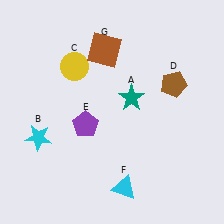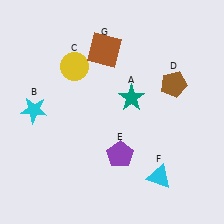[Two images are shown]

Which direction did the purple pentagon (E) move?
The purple pentagon (E) moved right.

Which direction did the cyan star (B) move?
The cyan star (B) moved up.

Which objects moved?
The objects that moved are: the cyan star (B), the purple pentagon (E), the cyan triangle (F).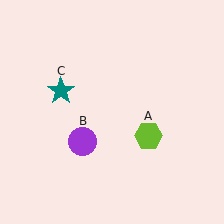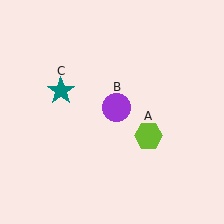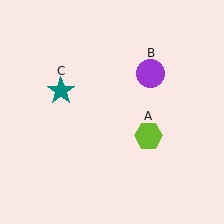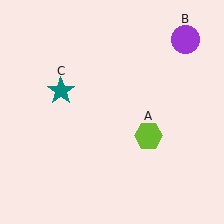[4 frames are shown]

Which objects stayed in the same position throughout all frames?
Lime hexagon (object A) and teal star (object C) remained stationary.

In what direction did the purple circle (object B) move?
The purple circle (object B) moved up and to the right.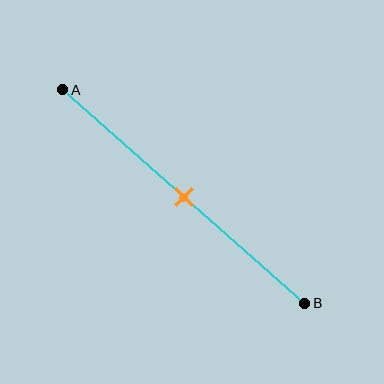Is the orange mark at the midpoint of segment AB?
Yes, the mark is approximately at the midpoint.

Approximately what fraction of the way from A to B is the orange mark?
The orange mark is approximately 50% of the way from A to B.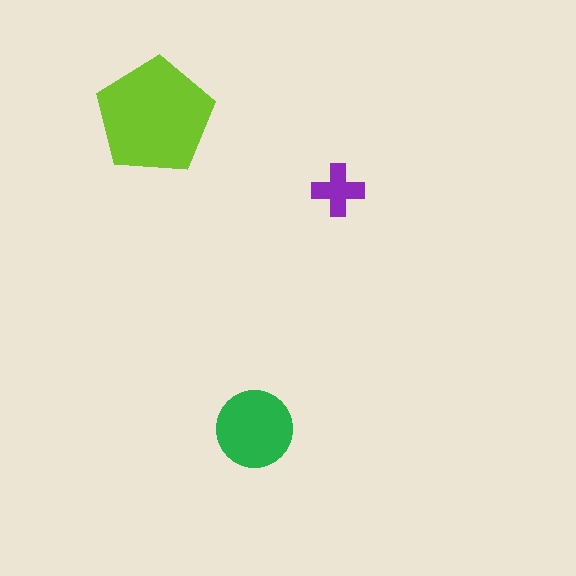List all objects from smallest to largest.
The purple cross, the green circle, the lime pentagon.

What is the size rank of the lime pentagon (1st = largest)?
1st.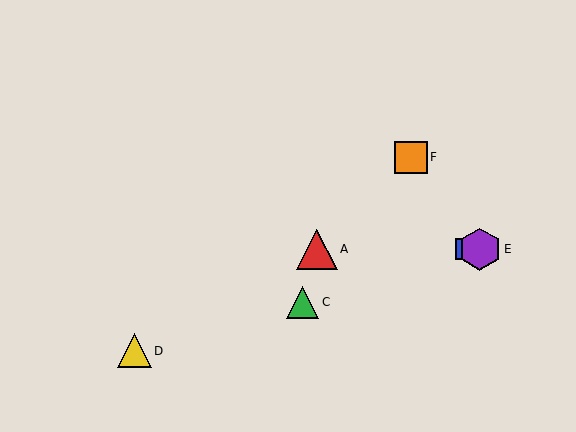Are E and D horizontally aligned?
No, E is at y≈249 and D is at y≈351.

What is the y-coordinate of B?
Object B is at y≈249.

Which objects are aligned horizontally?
Objects A, B, E are aligned horizontally.